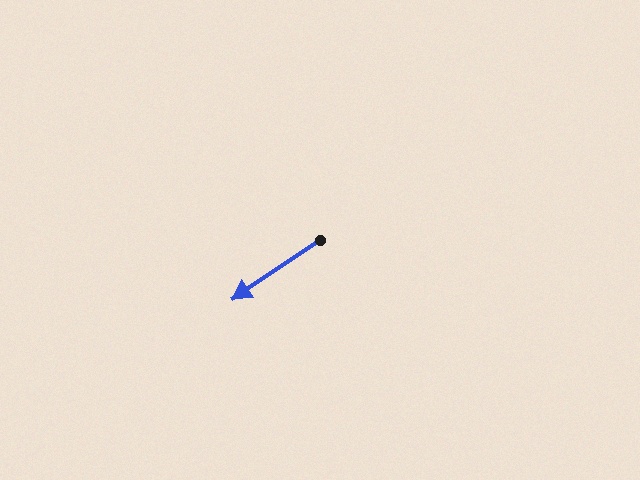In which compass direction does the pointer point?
Southwest.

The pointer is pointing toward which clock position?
Roughly 8 o'clock.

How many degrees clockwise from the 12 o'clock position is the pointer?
Approximately 236 degrees.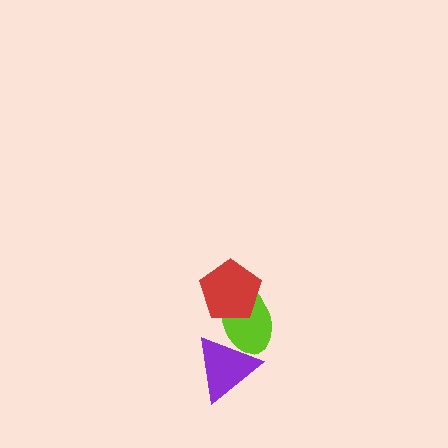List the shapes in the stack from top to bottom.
From top to bottom: the red pentagon, the lime ellipse, the purple triangle.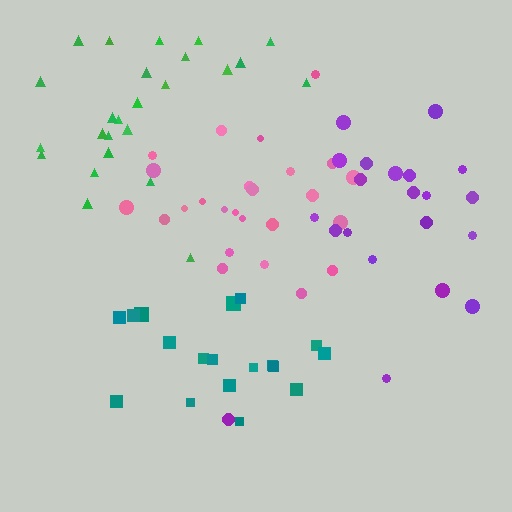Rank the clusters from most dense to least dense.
teal, pink, green, purple.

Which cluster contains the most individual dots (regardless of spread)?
Pink (25).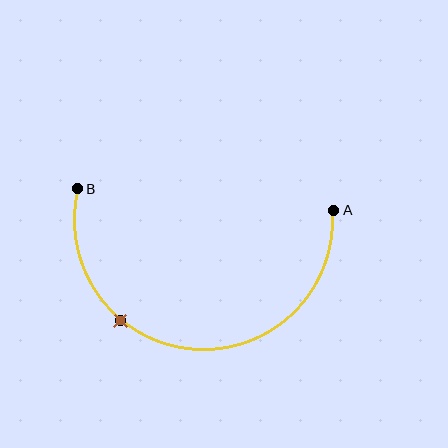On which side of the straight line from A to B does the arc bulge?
The arc bulges below the straight line connecting A and B.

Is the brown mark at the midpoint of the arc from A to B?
No. The brown mark lies on the arc but is closer to endpoint B. The arc midpoint would be at the point on the curve equidistant along the arc from both A and B.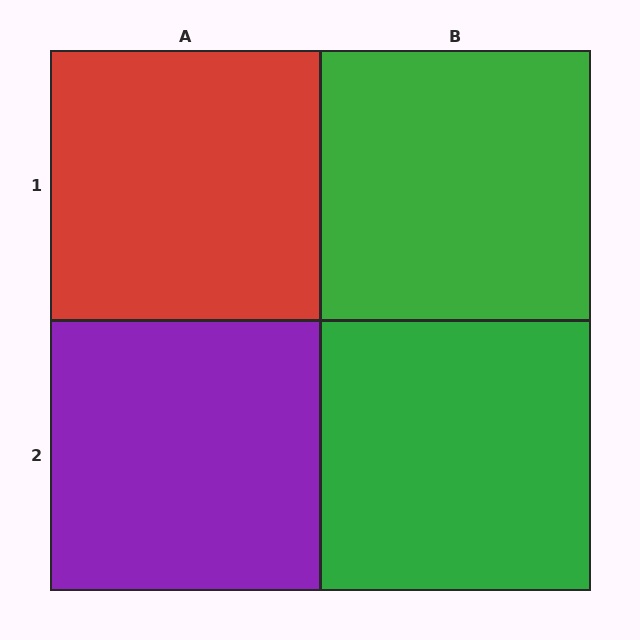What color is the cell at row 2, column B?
Green.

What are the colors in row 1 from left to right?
Red, green.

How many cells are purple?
1 cell is purple.